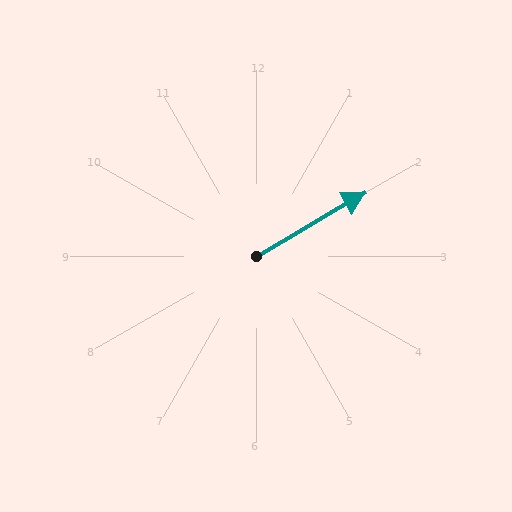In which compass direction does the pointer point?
Northeast.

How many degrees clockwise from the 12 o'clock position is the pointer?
Approximately 60 degrees.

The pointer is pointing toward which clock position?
Roughly 2 o'clock.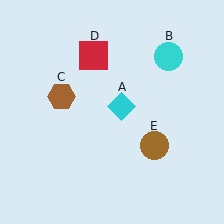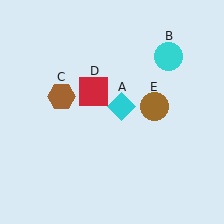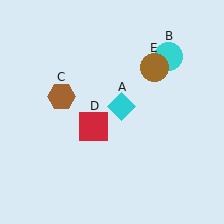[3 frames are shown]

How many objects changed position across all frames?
2 objects changed position: red square (object D), brown circle (object E).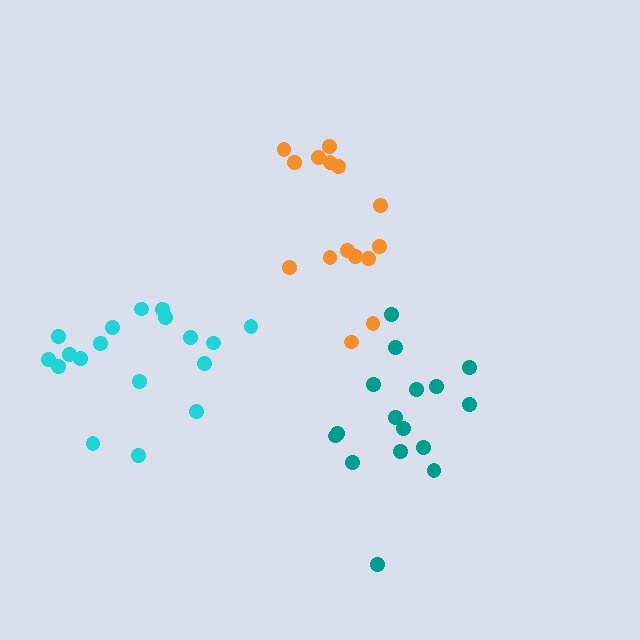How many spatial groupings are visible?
There are 3 spatial groupings.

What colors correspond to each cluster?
The clusters are colored: cyan, teal, orange.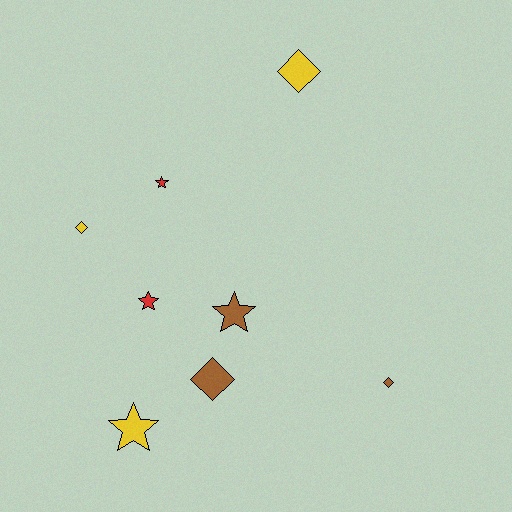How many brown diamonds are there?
There are 2 brown diamonds.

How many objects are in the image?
There are 8 objects.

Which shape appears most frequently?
Star, with 4 objects.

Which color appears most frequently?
Yellow, with 3 objects.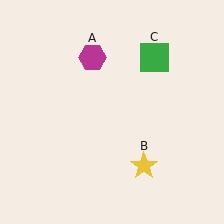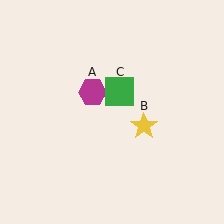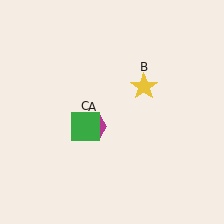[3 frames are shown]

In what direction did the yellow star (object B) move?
The yellow star (object B) moved up.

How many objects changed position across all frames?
3 objects changed position: magenta hexagon (object A), yellow star (object B), green square (object C).